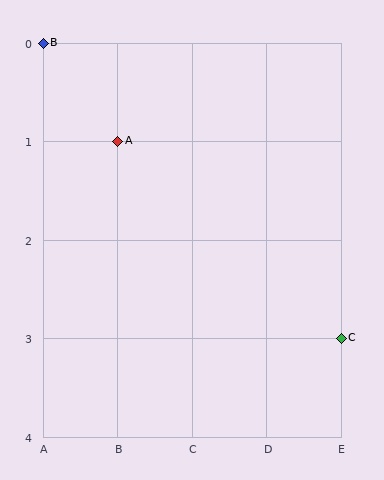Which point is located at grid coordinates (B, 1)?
Point A is at (B, 1).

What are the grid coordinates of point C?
Point C is at grid coordinates (E, 3).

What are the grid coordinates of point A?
Point A is at grid coordinates (B, 1).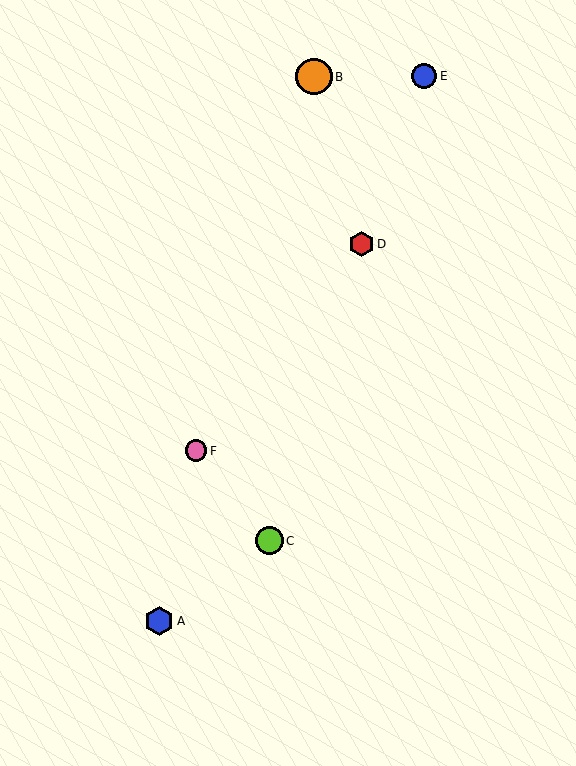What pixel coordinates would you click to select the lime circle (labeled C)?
Click at (269, 541) to select the lime circle C.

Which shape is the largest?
The orange circle (labeled B) is the largest.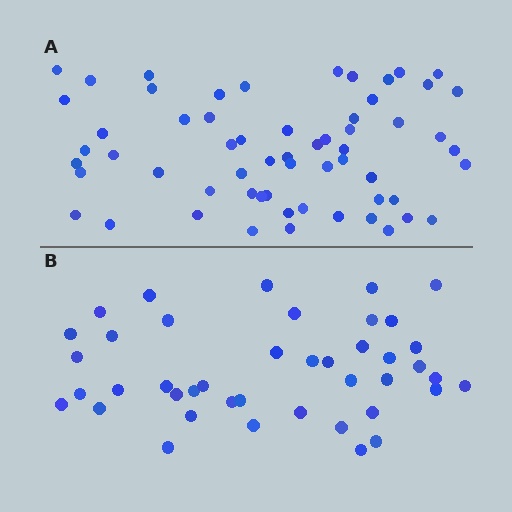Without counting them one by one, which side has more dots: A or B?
Region A (the top region) has more dots.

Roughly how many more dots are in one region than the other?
Region A has approximately 20 more dots than region B.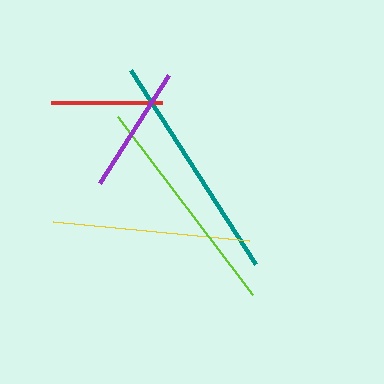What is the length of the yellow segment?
The yellow segment is approximately 197 pixels long.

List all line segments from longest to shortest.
From longest to shortest: teal, lime, yellow, purple, red.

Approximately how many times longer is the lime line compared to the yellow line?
The lime line is approximately 1.1 times the length of the yellow line.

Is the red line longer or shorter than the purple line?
The purple line is longer than the red line.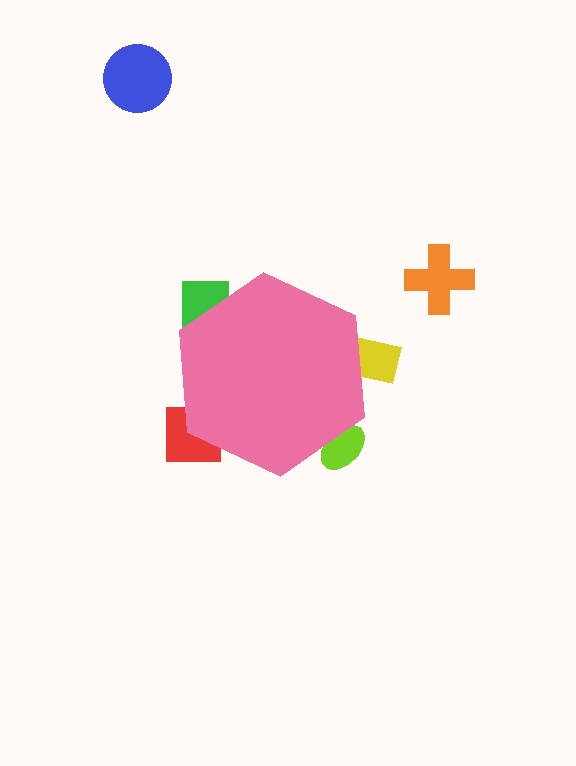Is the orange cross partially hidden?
No, the orange cross is fully visible.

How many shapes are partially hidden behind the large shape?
4 shapes are partially hidden.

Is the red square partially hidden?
Yes, the red square is partially hidden behind the pink hexagon.